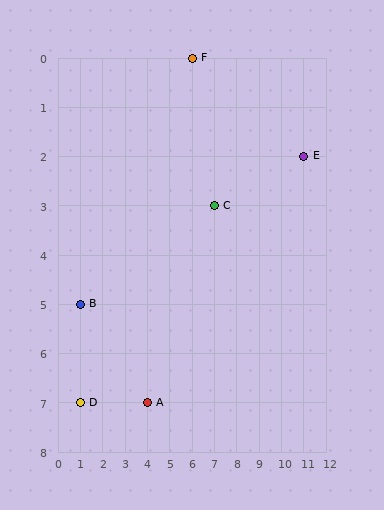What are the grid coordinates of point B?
Point B is at grid coordinates (1, 5).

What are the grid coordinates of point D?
Point D is at grid coordinates (1, 7).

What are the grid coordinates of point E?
Point E is at grid coordinates (11, 2).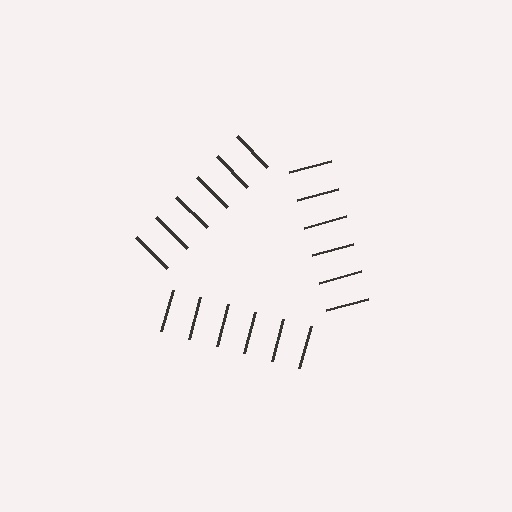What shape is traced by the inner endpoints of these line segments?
An illusory triangle — the line segments terminate on its edges but no continuous stroke is drawn.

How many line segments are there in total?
18 — 6 along each of the 3 edges.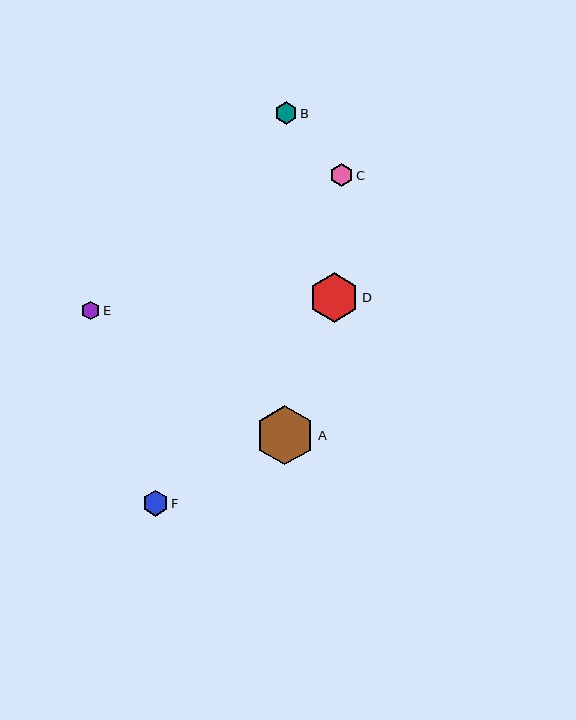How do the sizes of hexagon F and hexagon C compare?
Hexagon F and hexagon C are approximately the same size.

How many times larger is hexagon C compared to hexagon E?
Hexagon C is approximately 1.3 times the size of hexagon E.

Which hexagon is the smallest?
Hexagon E is the smallest with a size of approximately 19 pixels.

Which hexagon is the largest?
Hexagon A is the largest with a size of approximately 60 pixels.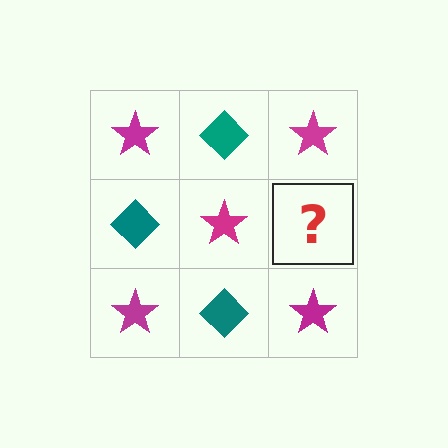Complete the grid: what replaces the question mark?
The question mark should be replaced with a teal diamond.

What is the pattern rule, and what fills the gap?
The rule is that it alternates magenta star and teal diamond in a checkerboard pattern. The gap should be filled with a teal diamond.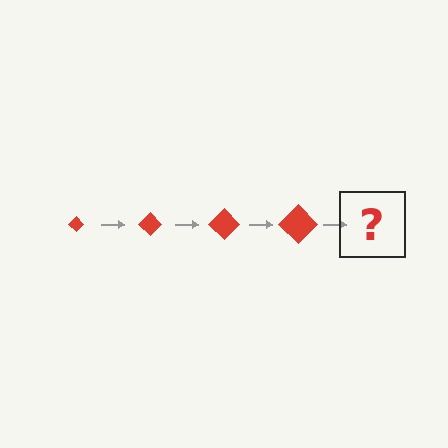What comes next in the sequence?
The next element should be a red diamond, larger than the previous one.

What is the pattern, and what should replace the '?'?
The pattern is that the diamond gets progressively larger each step. The '?' should be a red diamond, larger than the previous one.